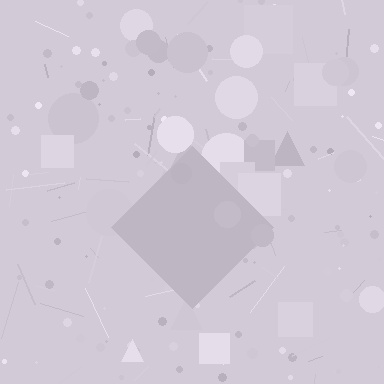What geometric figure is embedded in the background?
A diamond is embedded in the background.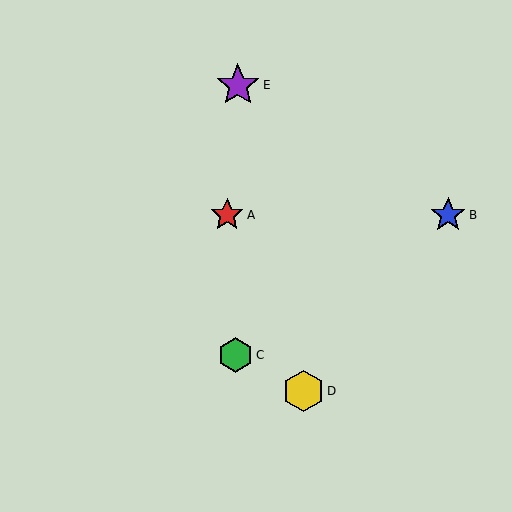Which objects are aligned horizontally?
Objects A, B are aligned horizontally.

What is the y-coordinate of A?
Object A is at y≈215.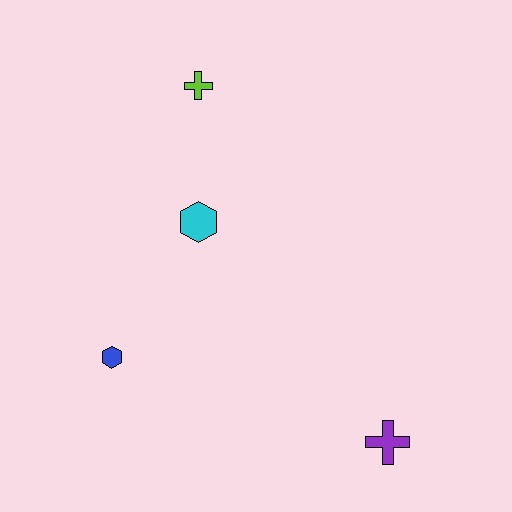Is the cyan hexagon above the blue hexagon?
Yes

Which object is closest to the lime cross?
The cyan hexagon is closest to the lime cross.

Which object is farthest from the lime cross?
The purple cross is farthest from the lime cross.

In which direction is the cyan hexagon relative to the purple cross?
The cyan hexagon is above the purple cross.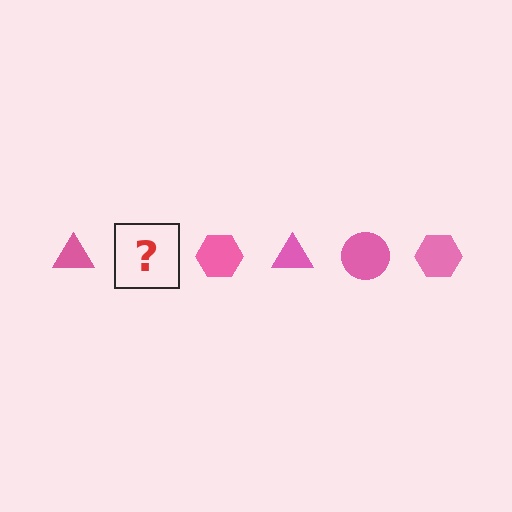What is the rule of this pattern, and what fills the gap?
The rule is that the pattern cycles through triangle, circle, hexagon shapes in pink. The gap should be filled with a pink circle.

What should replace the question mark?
The question mark should be replaced with a pink circle.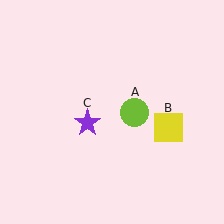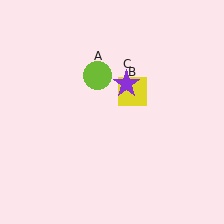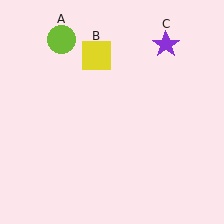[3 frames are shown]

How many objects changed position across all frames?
3 objects changed position: lime circle (object A), yellow square (object B), purple star (object C).